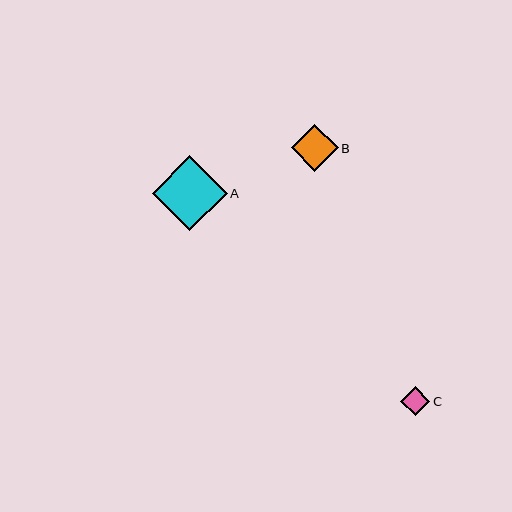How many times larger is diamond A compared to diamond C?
Diamond A is approximately 2.6 times the size of diamond C.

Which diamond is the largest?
Diamond A is the largest with a size of approximately 75 pixels.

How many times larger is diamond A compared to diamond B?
Diamond A is approximately 1.6 times the size of diamond B.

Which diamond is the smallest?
Diamond C is the smallest with a size of approximately 29 pixels.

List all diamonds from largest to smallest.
From largest to smallest: A, B, C.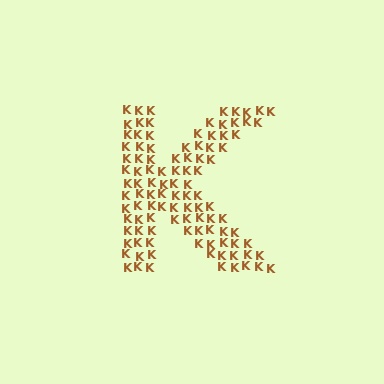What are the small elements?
The small elements are letter K's.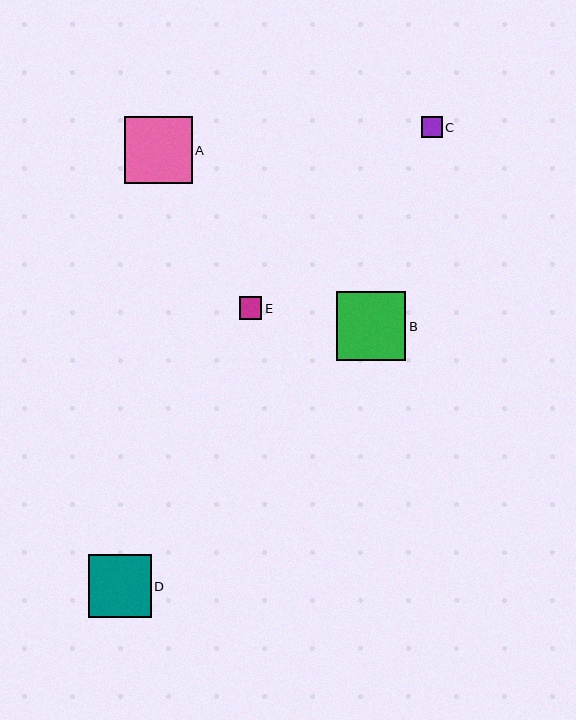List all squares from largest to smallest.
From largest to smallest: B, A, D, E, C.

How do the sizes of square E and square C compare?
Square E and square C are approximately the same size.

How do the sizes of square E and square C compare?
Square E and square C are approximately the same size.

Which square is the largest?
Square B is the largest with a size of approximately 69 pixels.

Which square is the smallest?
Square C is the smallest with a size of approximately 21 pixels.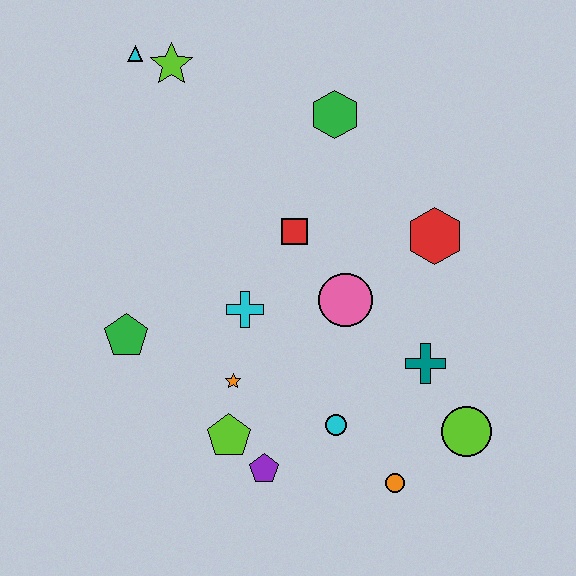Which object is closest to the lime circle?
The teal cross is closest to the lime circle.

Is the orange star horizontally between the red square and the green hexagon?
No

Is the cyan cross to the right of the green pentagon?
Yes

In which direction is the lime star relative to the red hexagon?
The lime star is to the left of the red hexagon.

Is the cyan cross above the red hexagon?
No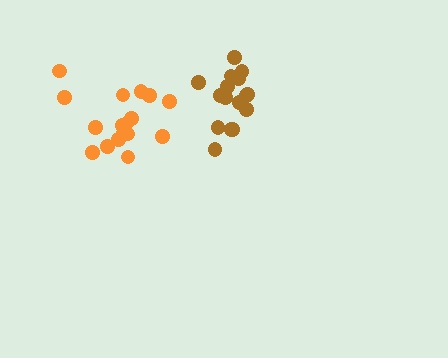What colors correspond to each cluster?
The clusters are colored: brown, orange.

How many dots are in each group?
Group 1: 16 dots, Group 2: 17 dots (33 total).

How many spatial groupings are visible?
There are 2 spatial groupings.